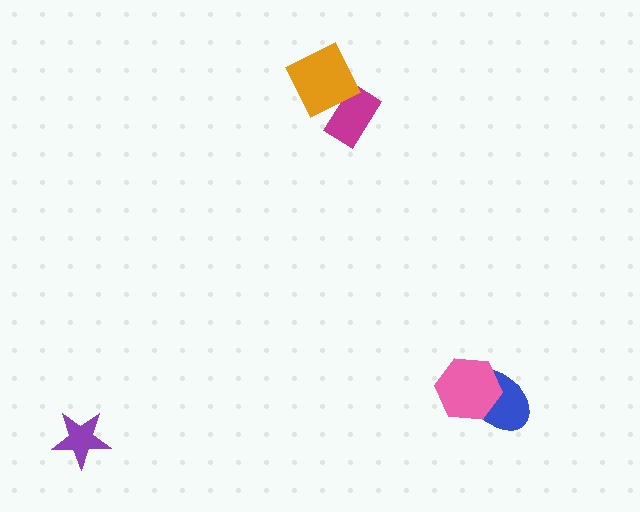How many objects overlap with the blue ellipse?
1 object overlaps with the blue ellipse.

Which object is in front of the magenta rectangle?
The orange diamond is in front of the magenta rectangle.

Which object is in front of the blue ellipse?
The pink hexagon is in front of the blue ellipse.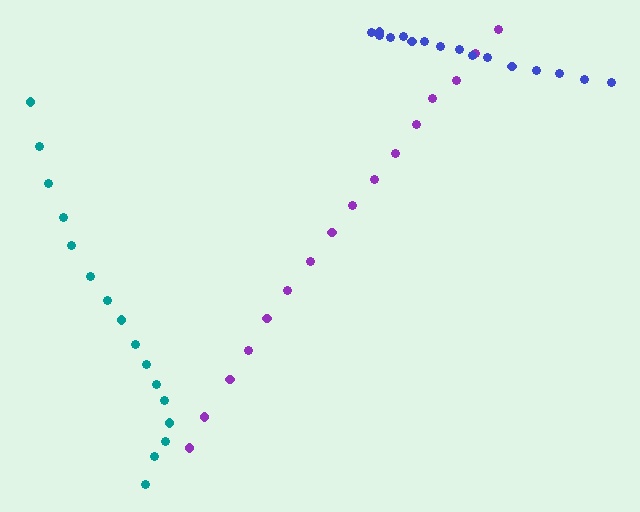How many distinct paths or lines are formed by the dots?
There are 3 distinct paths.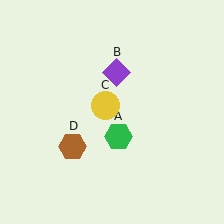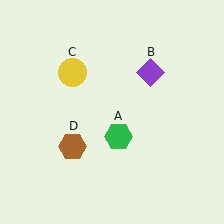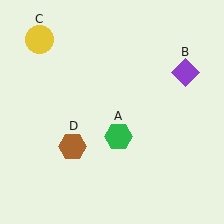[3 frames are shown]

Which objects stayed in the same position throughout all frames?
Green hexagon (object A) and brown hexagon (object D) remained stationary.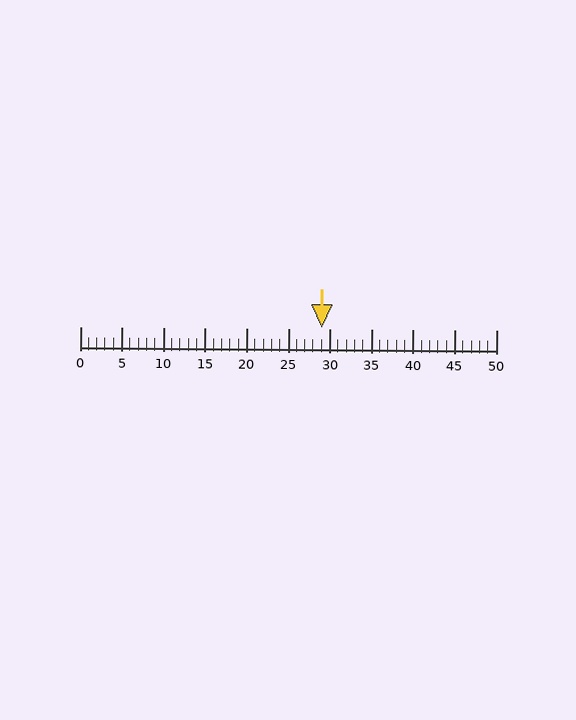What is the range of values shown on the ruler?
The ruler shows values from 0 to 50.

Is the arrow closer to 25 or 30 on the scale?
The arrow is closer to 30.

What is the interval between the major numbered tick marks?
The major tick marks are spaced 5 units apart.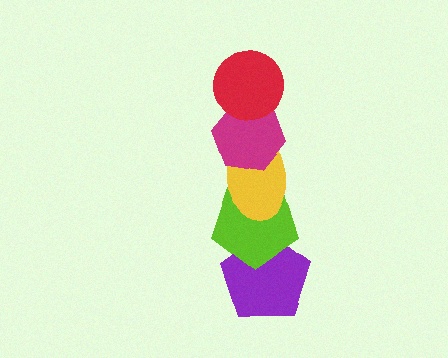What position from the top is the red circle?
The red circle is 1st from the top.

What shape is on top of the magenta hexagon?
The red circle is on top of the magenta hexagon.